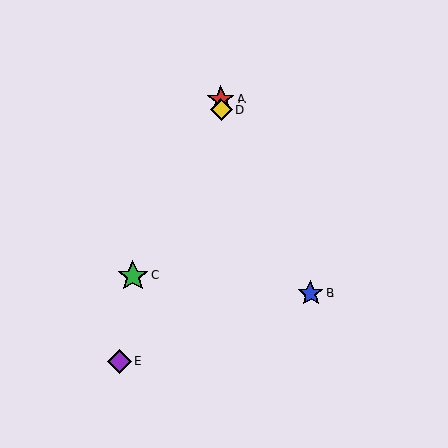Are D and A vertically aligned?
Yes, both are at x≈221.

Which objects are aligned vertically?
Objects A, D are aligned vertically.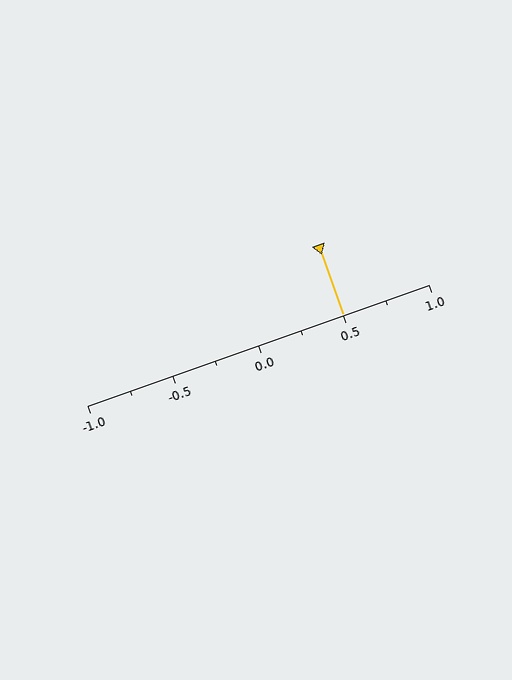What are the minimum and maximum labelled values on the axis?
The axis runs from -1.0 to 1.0.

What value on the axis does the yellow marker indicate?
The marker indicates approximately 0.5.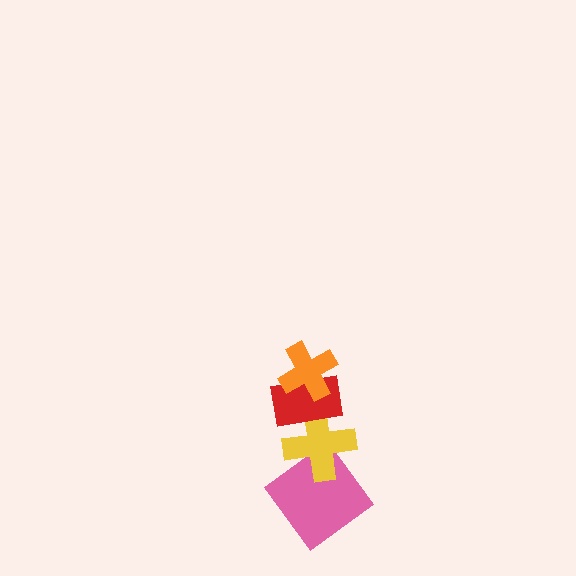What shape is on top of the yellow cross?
The red rectangle is on top of the yellow cross.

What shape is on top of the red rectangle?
The orange cross is on top of the red rectangle.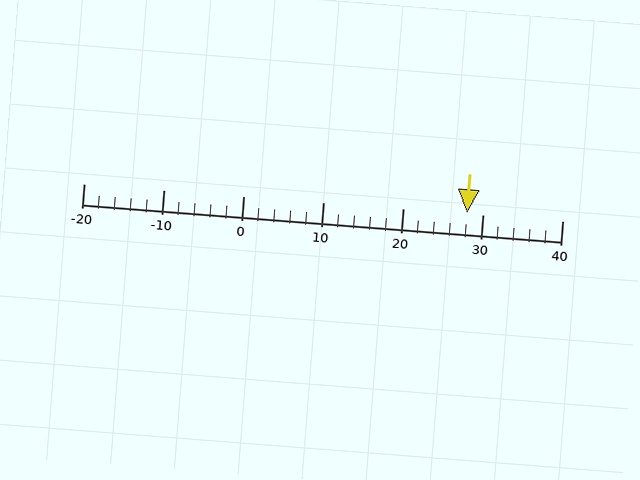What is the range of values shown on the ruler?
The ruler shows values from -20 to 40.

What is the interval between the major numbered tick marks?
The major tick marks are spaced 10 units apart.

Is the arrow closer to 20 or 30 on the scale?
The arrow is closer to 30.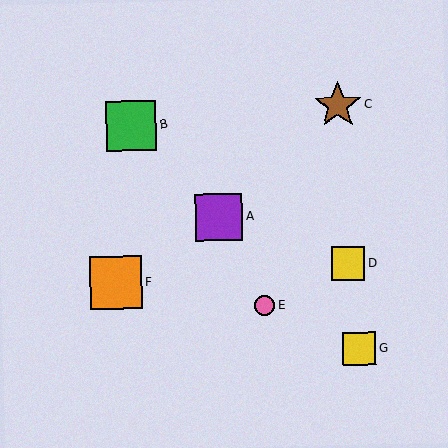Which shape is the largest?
The orange square (labeled F) is the largest.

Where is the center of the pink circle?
The center of the pink circle is at (265, 305).